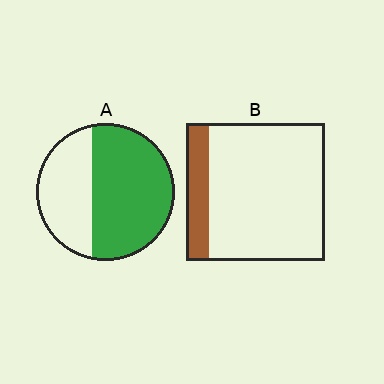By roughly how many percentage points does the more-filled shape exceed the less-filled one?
By roughly 45 percentage points (A over B).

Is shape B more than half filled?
No.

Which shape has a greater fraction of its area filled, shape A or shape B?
Shape A.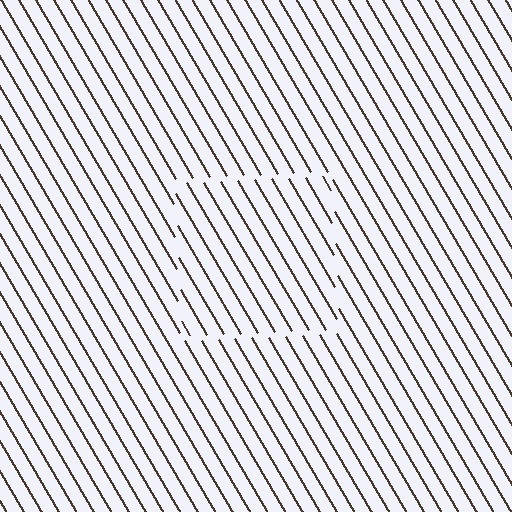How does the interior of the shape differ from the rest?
The interior of the shape contains the same grating, shifted by half a period — the contour is defined by the phase discontinuity where line-ends from the inner and outer gratings abut.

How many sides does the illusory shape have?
4 sides — the line-ends trace a square.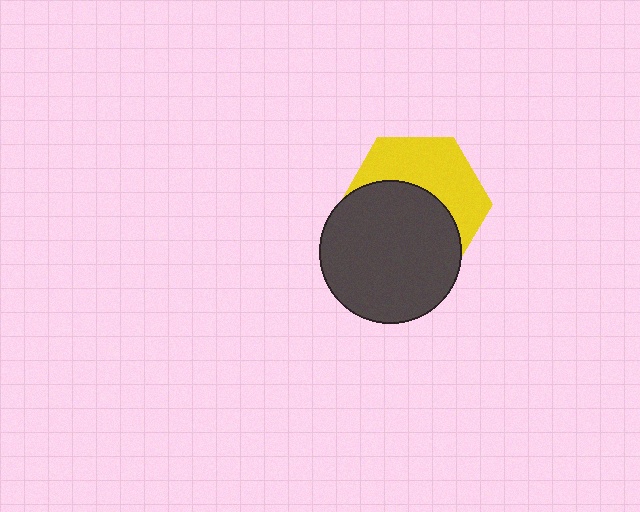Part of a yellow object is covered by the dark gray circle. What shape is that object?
It is a hexagon.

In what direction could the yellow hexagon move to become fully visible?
The yellow hexagon could move up. That would shift it out from behind the dark gray circle entirely.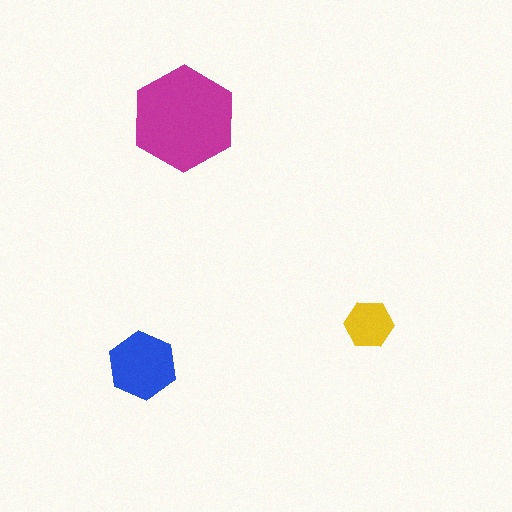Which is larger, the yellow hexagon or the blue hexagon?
The blue one.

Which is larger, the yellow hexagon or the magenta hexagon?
The magenta one.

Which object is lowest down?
The blue hexagon is bottommost.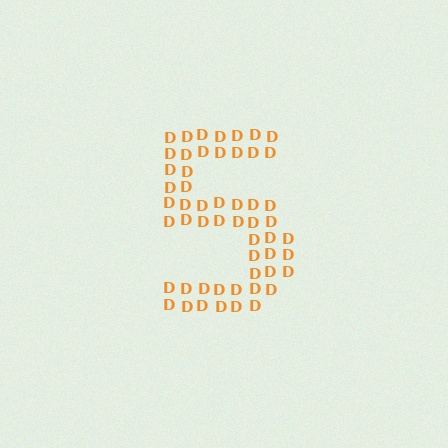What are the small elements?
The small elements are letter D's.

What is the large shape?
The large shape is the digit 5.